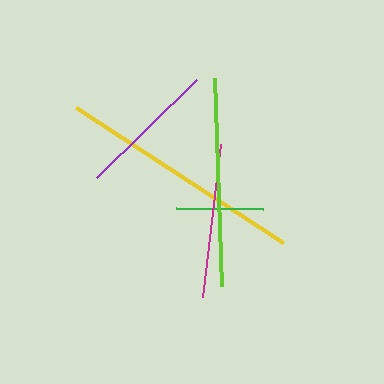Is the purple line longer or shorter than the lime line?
The lime line is longer than the purple line.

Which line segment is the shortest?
The green line is the shortest at approximately 87 pixels.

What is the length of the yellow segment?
The yellow segment is approximately 247 pixels long.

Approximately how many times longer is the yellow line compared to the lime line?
The yellow line is approximately 1.2 times the length of the lime line.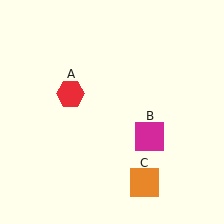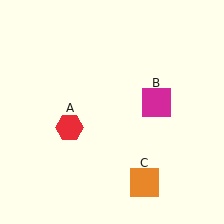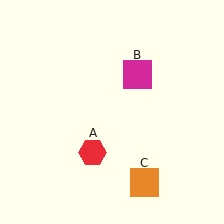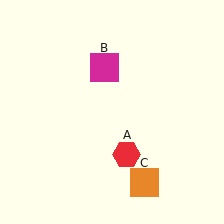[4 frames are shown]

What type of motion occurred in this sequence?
The red hexagon (object A), magenta square (object B) rotated counterclockwise around the center of the scene.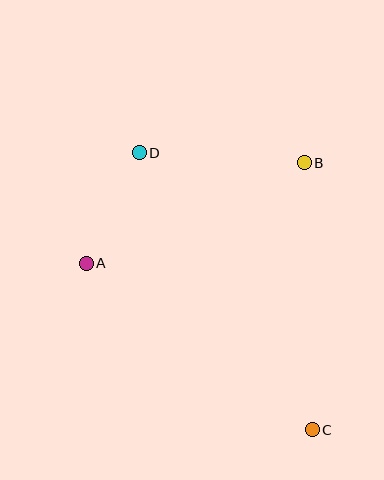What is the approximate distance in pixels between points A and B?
The distance between A and B is approximately 240 pixels.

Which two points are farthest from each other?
Points C and D are farthest from each other.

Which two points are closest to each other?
Points A and D are closest to each other.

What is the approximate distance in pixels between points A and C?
The distance between A and C is approximately 281 pixels.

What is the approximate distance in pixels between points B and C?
The distance between B and C is approximately 267 pixels.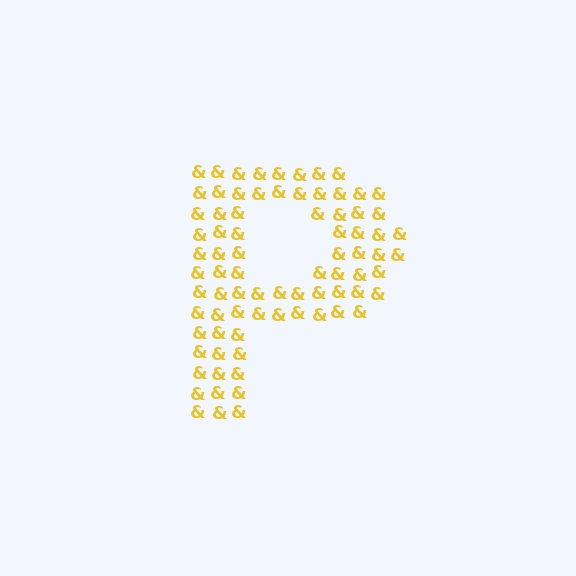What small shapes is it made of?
It is made of small ampersands.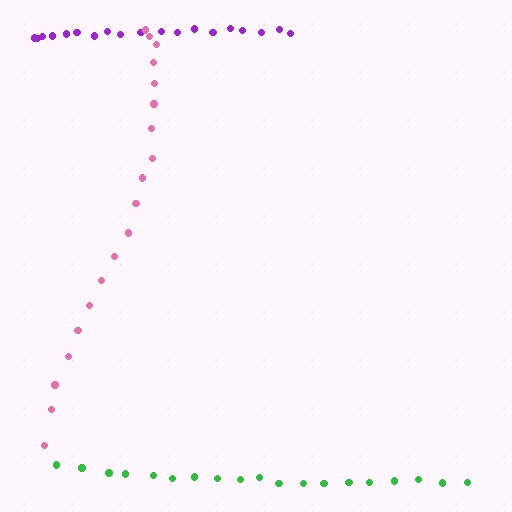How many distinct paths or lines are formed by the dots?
There are 3 distinct paths.